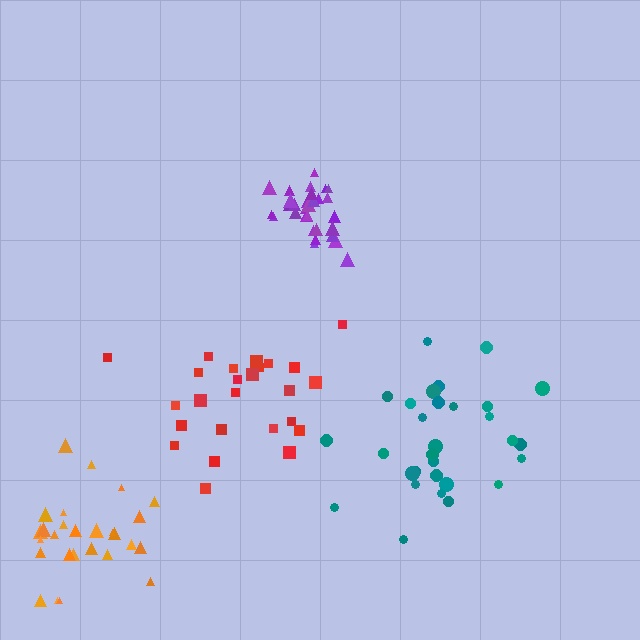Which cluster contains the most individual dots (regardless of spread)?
Purple (30).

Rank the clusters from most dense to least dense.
purple, orange, teal, red.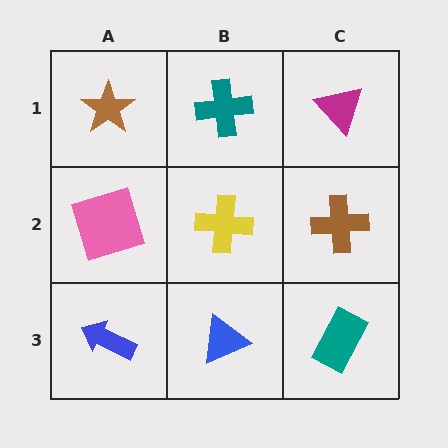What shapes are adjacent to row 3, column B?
A yellow cross (row 2, column B), a blue arrow (row 3, column A), a teal rectangle (row 3, column C).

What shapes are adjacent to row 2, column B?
A teal cross (row 1, column B), a blue triangle (row 3, column B), a pink square (row 2, column A), a brown cross (row 2, column C).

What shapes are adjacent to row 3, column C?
A brown cross (row 2, column C), a blue triangle (row 3, column B).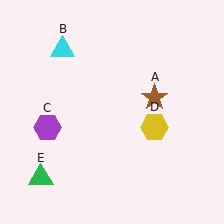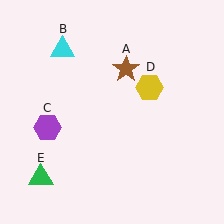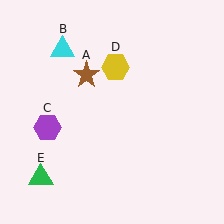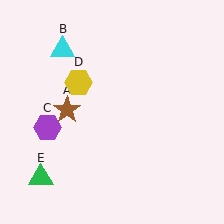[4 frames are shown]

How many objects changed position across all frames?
2 objects changed position: brown star (object A), yellow hexagon (object D).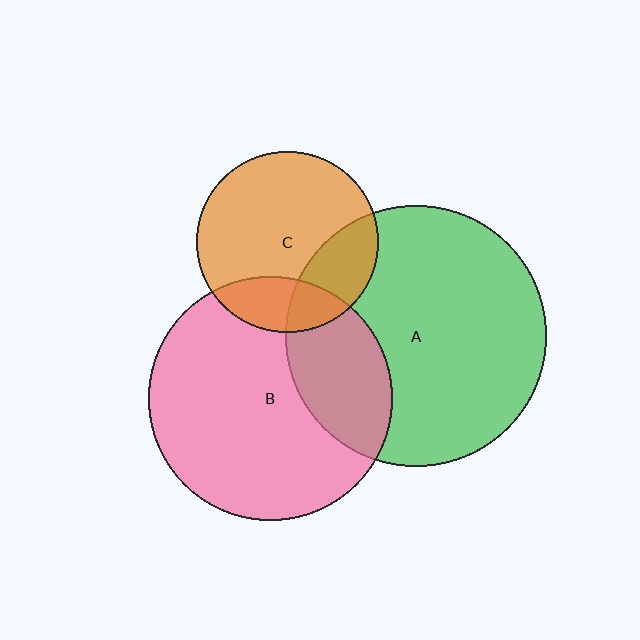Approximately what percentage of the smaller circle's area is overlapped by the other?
Approximately 25%.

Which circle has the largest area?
Circle A (green).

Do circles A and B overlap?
Yes.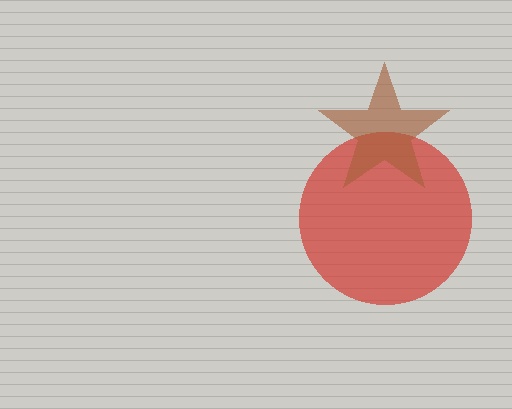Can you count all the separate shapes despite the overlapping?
Yes, there are 2 separate shapes.